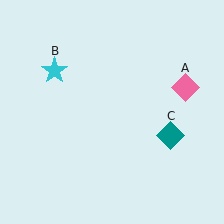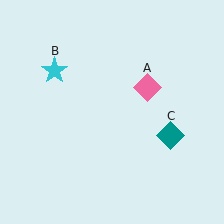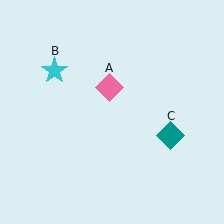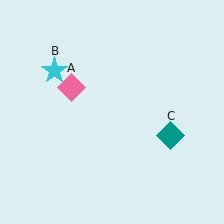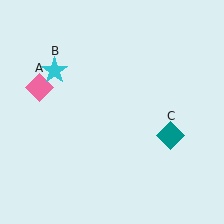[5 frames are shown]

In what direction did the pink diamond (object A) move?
The pink diamond (object A) moved left.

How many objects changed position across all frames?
1 object changed position: pink diamond (object A).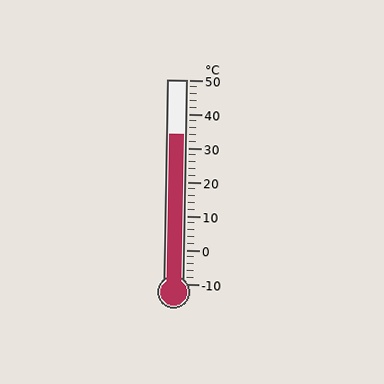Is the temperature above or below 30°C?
The temperature is above 30°C.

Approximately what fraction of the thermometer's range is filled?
The thermometer is filled to approximately 75% of its range.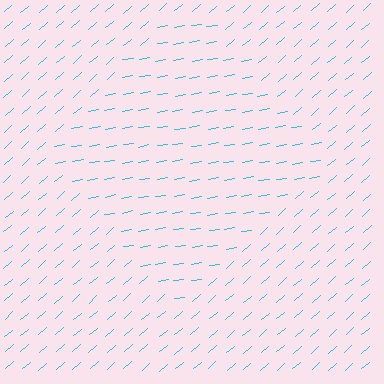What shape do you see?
I see a diamond.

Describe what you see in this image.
The image is filled with small cyan line segments. A diamond region in the image has lines oriented differently from the surrounding lines, creating a visible texture boundary.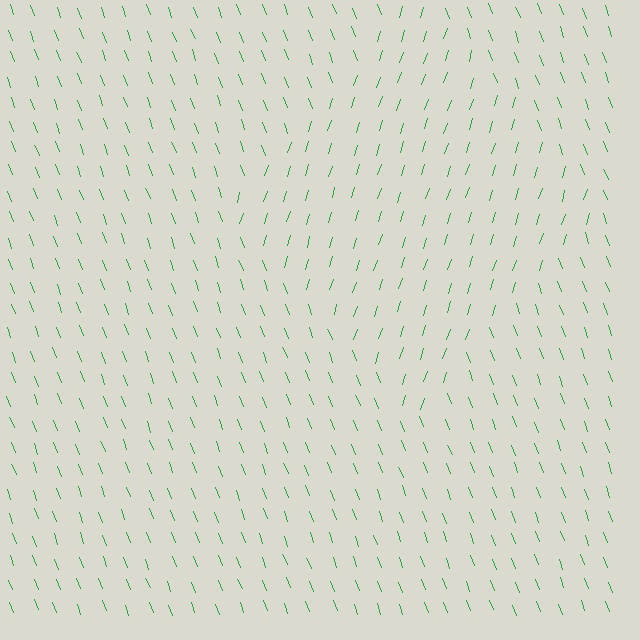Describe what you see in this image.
The image is filled with small green line segments. A diamond region in the image has lines oriented differently from the surrounding lines, creating a visible texture boundary.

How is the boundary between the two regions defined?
The boundary is defined purely by a change in line orientation (approximately 38 degrees difference). All lines are the same color and thickness.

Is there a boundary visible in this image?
Yes, there is a texture boundary formed by a change in line orientation.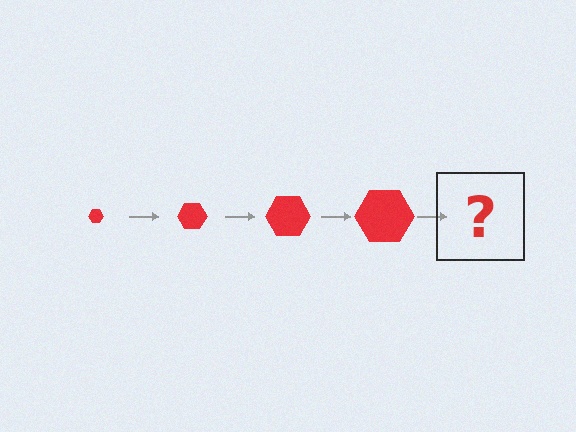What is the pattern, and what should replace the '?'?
The pattern is that the hexagon gets progressively larger each step. The '?' should be a red hexagon, larger than the previous one.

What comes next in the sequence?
The next element should be a red hexagon, larger than the previous one.